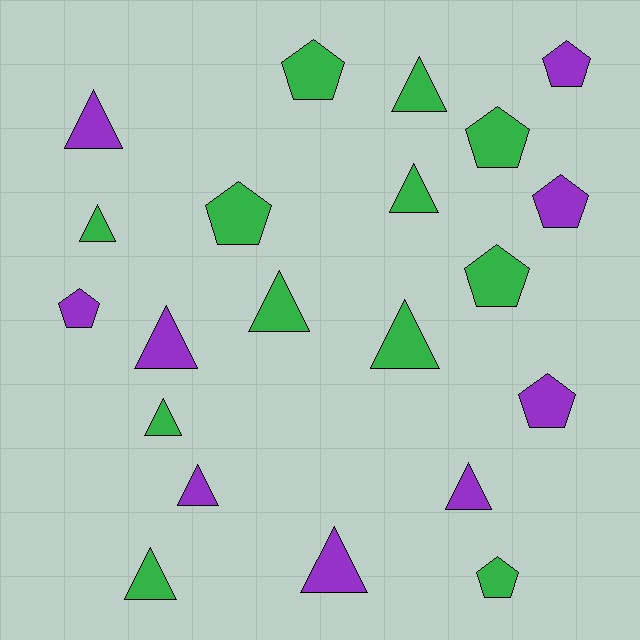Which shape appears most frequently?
Triangle, with 12 objects.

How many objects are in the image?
There are 21 objects.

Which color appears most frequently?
Green, with 12 objects.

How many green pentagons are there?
There are 5 green pentagons.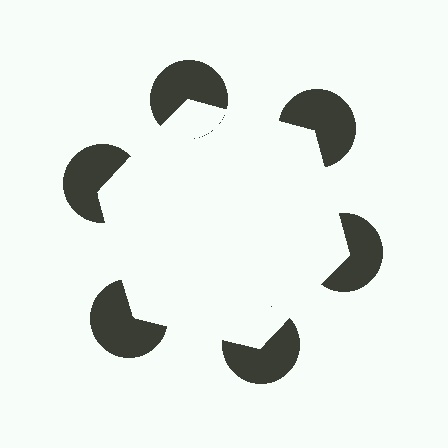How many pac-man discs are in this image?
There are 6 — one at each vertex of the illusory hexagon.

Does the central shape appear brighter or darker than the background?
It typically appears slightly brighter than the background, even though no actual brightness change is drawn.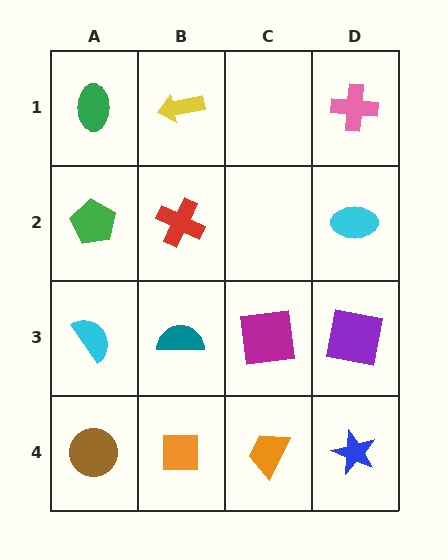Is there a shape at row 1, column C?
No, that cell is empty.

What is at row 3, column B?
A teal semicircle.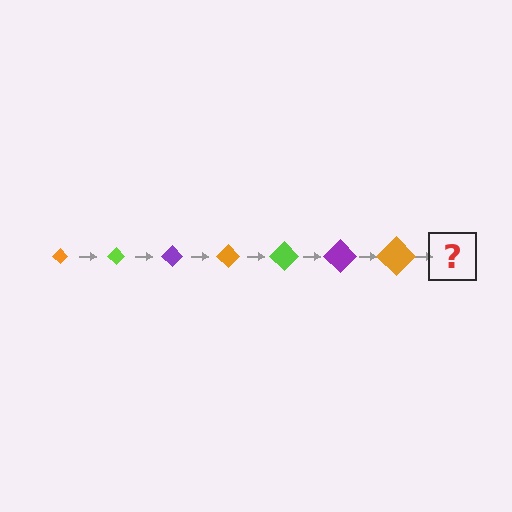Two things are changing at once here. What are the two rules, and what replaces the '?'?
The two rules are that the diamond grows larger each step and the color cycles through orange, lime, and purple. The '?' should be a lime diamond, larger than the previous one.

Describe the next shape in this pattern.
It should be a lime diamond, larger than the previous one.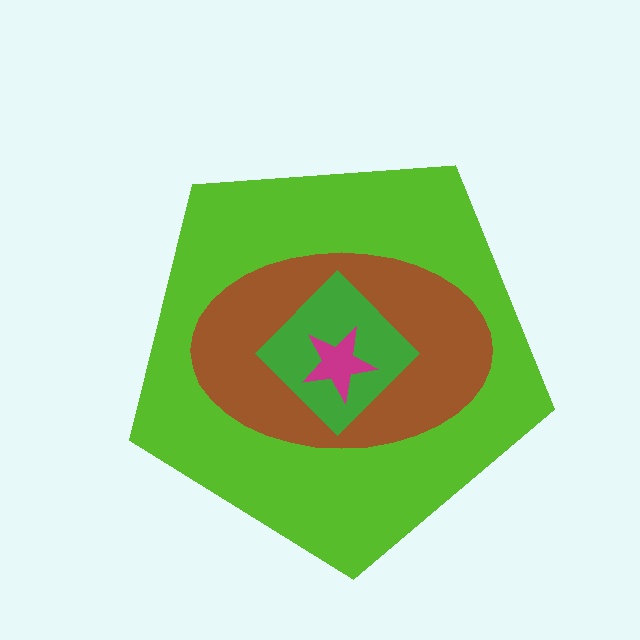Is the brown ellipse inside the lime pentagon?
Yes.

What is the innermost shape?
The magenta star.